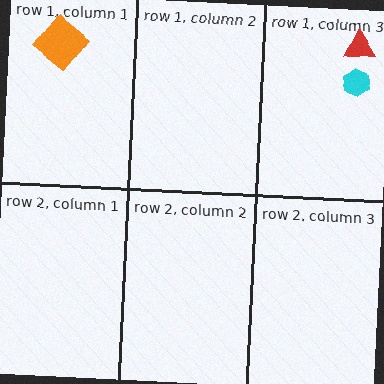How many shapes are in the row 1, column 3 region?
2.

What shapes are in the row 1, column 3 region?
The cyan hexagon, the red triangle.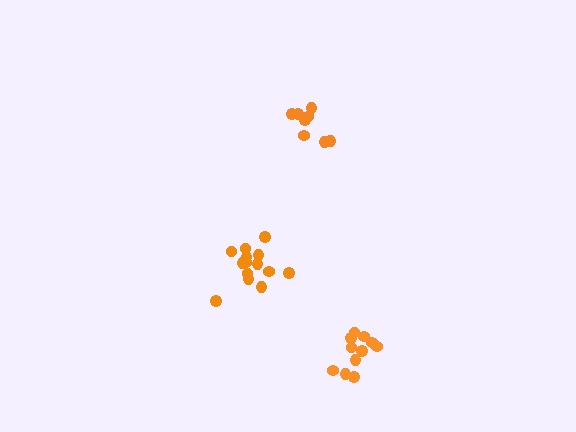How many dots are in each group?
Group 1: 14 dots, Group 2: 8 dots, Group 3: 11 dots (33 total).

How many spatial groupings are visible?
There are 3 spatial groupings.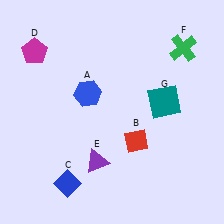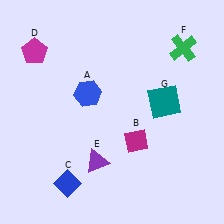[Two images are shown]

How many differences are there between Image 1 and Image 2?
There is 1 difference between the two images.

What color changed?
The diamond (B) changed from red in Image 1 to magenta in Image 2.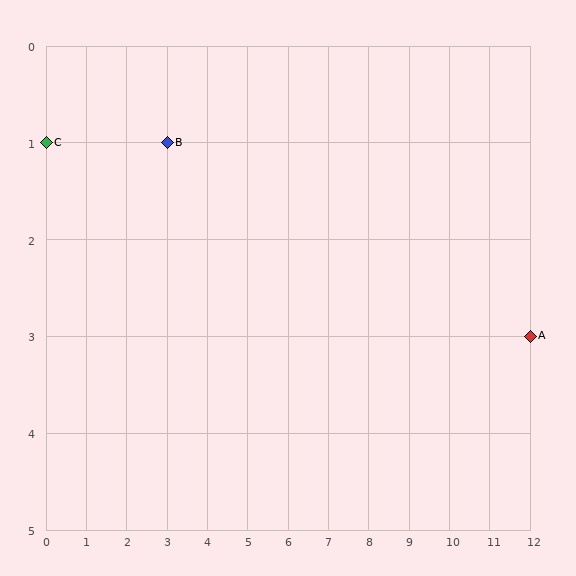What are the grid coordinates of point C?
Point C is at grid coordinates (0, 1).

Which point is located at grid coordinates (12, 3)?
Point A is at (12, 3).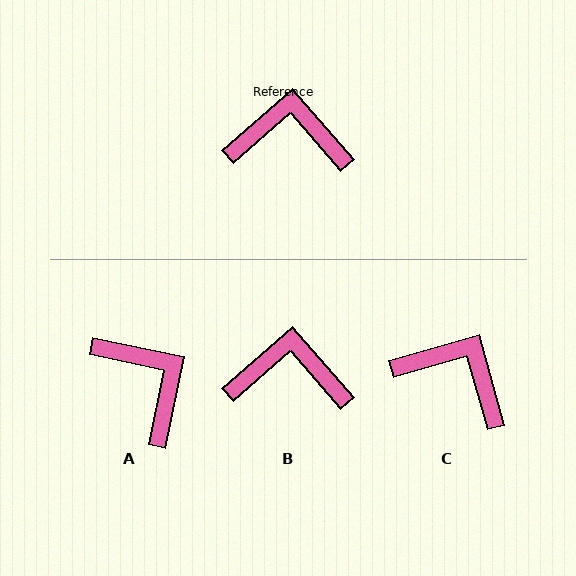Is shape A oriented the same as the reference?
No, it is off by about 53 degrees.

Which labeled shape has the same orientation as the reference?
B.